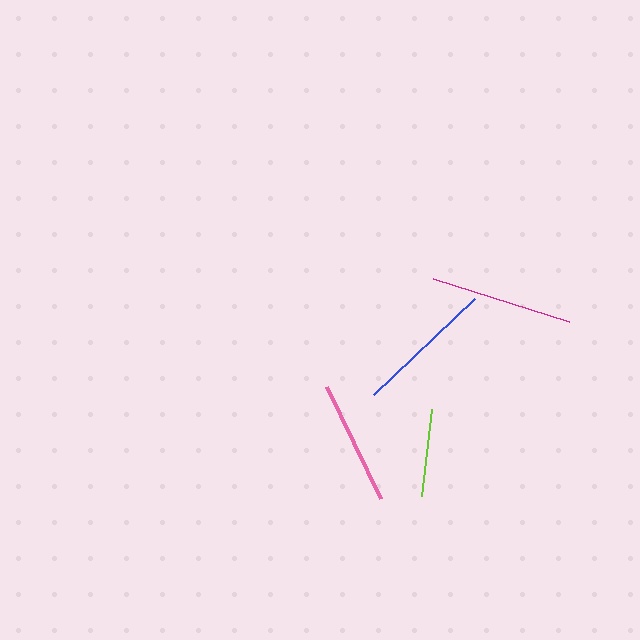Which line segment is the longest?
The magenta line is the longest at approximately 143 pixels.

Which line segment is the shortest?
The lime line is the shortest at approximately 87 pixels.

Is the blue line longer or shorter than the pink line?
The blue line is longer than the pink line.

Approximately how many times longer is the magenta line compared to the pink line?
The magenta line is approximately 1.2 times the length of the pink line.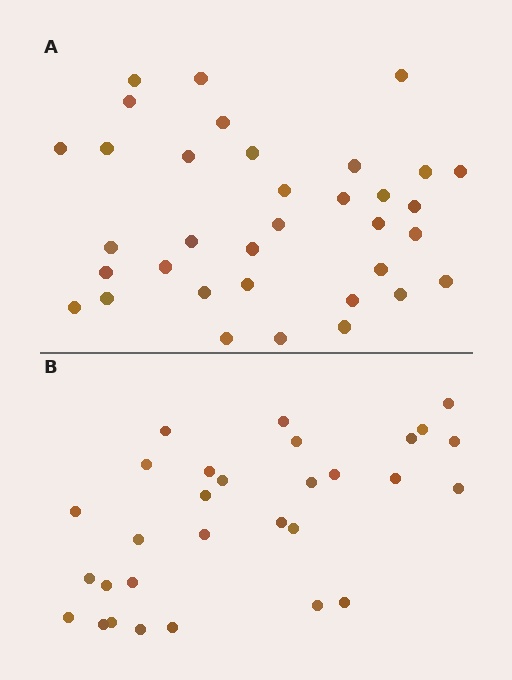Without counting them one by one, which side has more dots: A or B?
Region A (the top region) has more dots.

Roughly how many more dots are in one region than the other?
Region A has about 5 more dots than region B.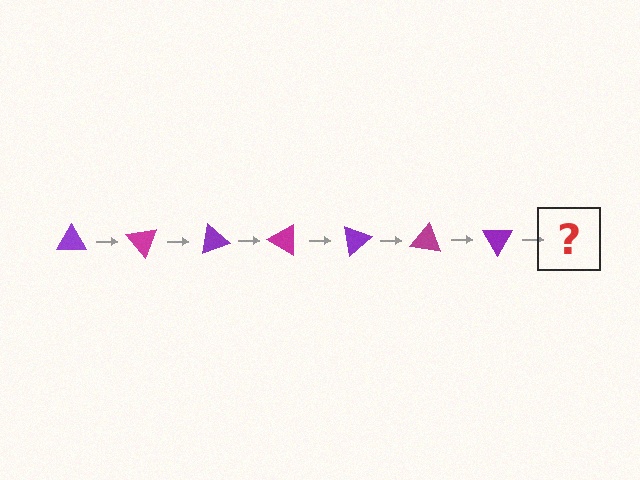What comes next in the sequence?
The next element should be a magenta triangle, rotated 350 degrees from the start.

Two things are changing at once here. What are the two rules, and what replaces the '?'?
The two rules are that it rotates 50 degrees each step and the color cycles through purple and magenta. The '?' should be a magenta triangle, rotated 350 degrees from the start.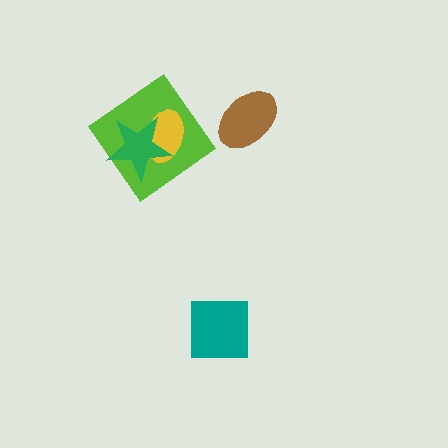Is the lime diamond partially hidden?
Yes, it is partially covered by another shape.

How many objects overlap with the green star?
2 objects overlap with the green star.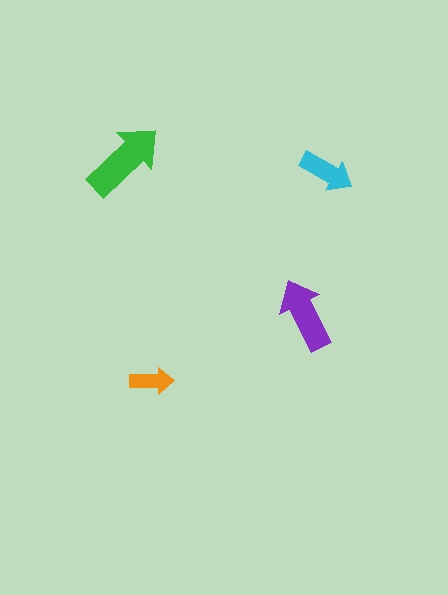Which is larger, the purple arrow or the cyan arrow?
The purple one.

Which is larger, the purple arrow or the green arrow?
The green one.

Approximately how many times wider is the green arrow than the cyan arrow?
About 1.5 times wider.